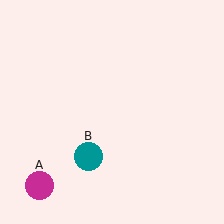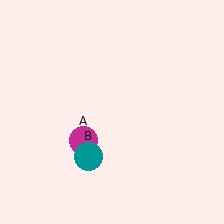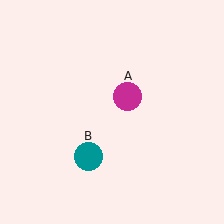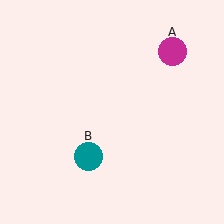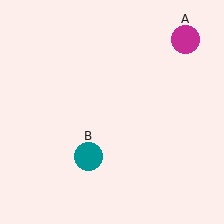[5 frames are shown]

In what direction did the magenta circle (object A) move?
The magenta circle (object A) moved up and to the right.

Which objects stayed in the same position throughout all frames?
Teal circle (object B) remained stationary.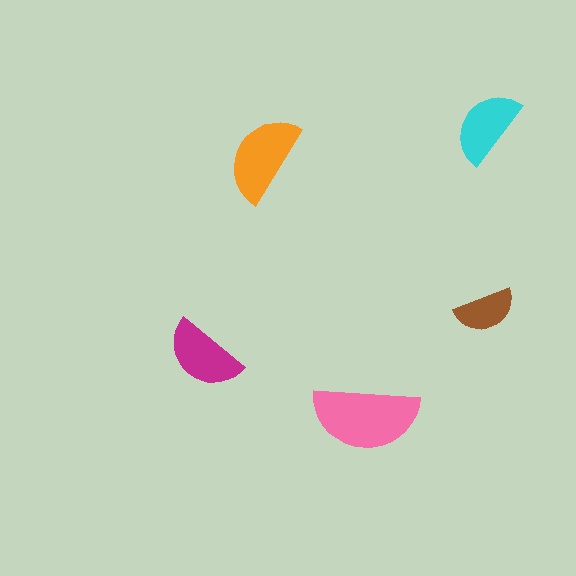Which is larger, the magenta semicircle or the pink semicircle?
The pink one.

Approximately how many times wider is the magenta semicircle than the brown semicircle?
About 1.5 times wider.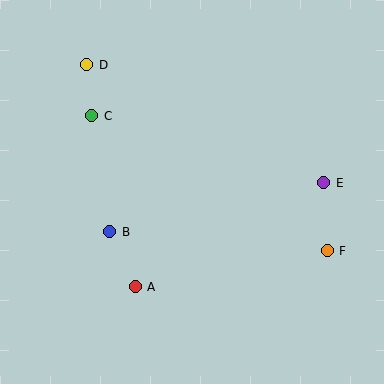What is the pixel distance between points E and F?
The distance between E and F is 68 pixels.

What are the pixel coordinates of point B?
Point B is at (110, 232).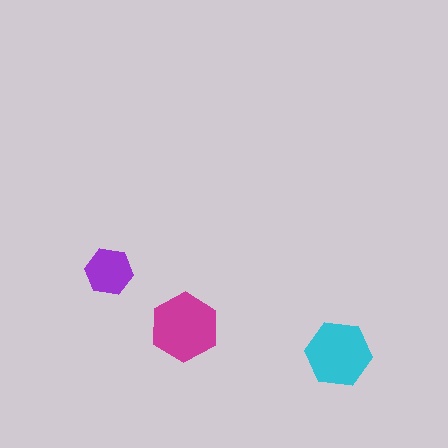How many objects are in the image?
There are 3 objects in the image.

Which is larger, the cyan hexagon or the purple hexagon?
The cyan one.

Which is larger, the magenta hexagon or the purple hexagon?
The magenta one.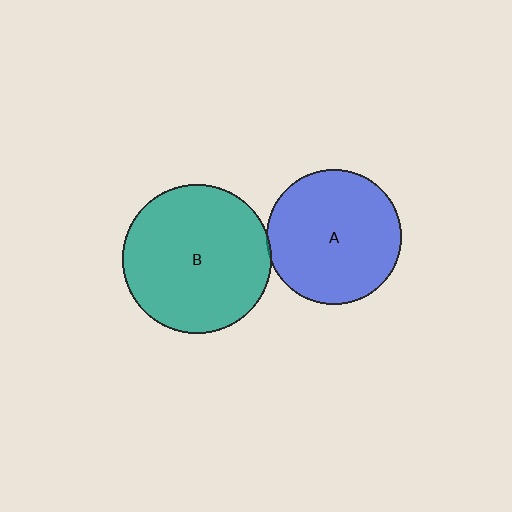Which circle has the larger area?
Circle B (teal).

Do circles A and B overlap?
Yes.